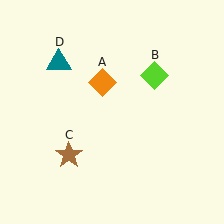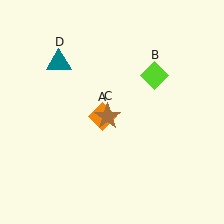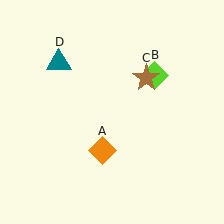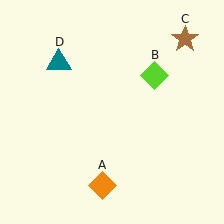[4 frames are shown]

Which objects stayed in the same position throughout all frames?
Lime diamond (object B) and teal triangle (object D) remained stationary.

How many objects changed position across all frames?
2 objects changed position: orange diamond (object A), brown star (object C).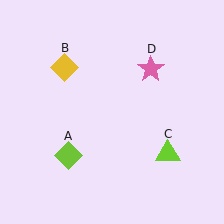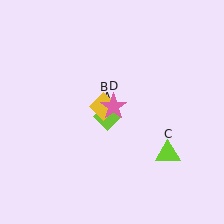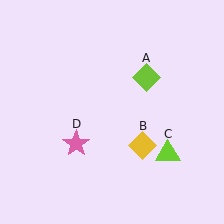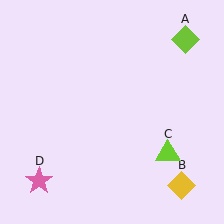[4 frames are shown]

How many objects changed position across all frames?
3 objects changed position: lime diamond (object A), yellow diamond (object B), pink star (object D).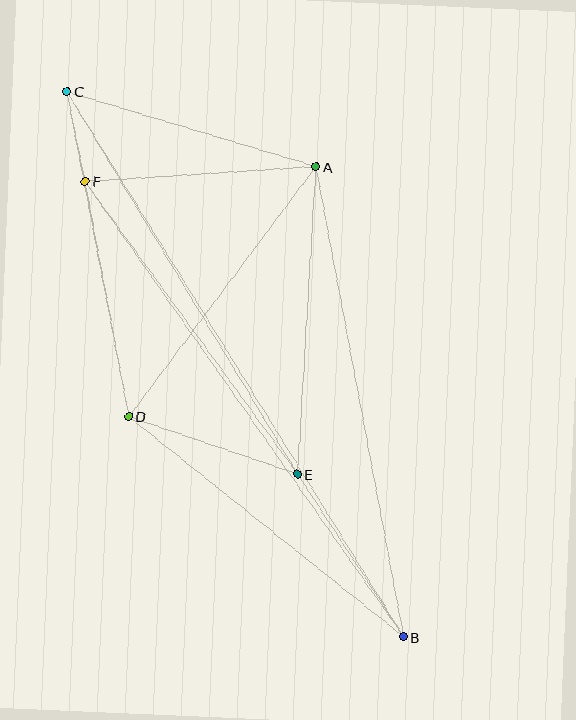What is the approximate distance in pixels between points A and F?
The distance between A and F is approximately 231 pixels.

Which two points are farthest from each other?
Points B and C are farthest from each other.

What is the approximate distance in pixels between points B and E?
The distance between B and E is approximately 195 pixels.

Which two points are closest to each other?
Points C and F are closest to each other.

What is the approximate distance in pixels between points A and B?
The distance between A and B is approximately 479 pixels.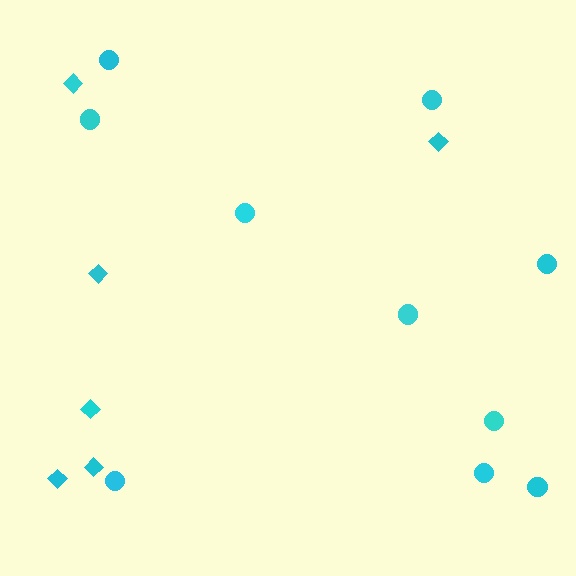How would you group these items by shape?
There are 2 groups: one group of circles (10) and one group of diamonds (6).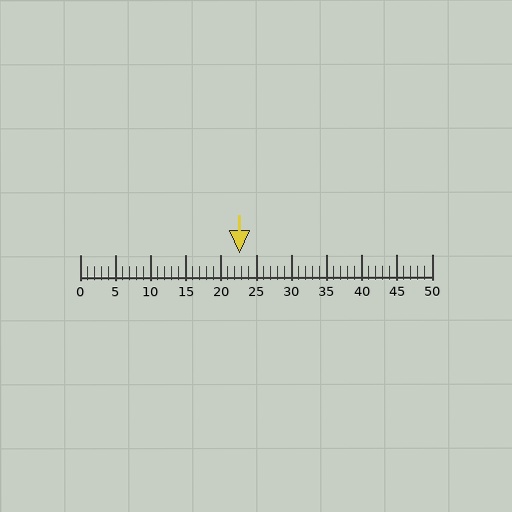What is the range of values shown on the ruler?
The ruler shows values from 0 to 50.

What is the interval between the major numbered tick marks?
The major tick marks are spaced 5 units apart.